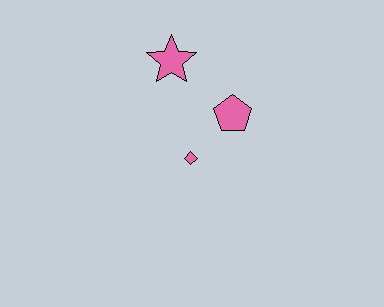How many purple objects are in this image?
There are no purple objects.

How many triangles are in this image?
There are no triangles.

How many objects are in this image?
There are 3 objects.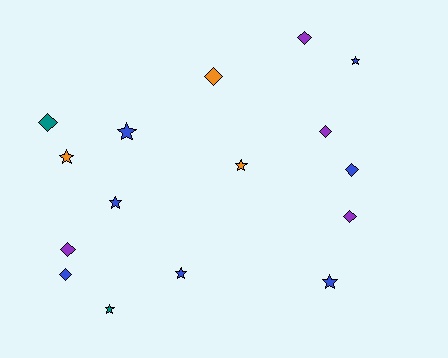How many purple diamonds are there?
There are 4 purple diamonds.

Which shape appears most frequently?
Diamond, with 8 objects.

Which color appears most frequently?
Blue, with 7 objects.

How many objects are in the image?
There are 16 objects.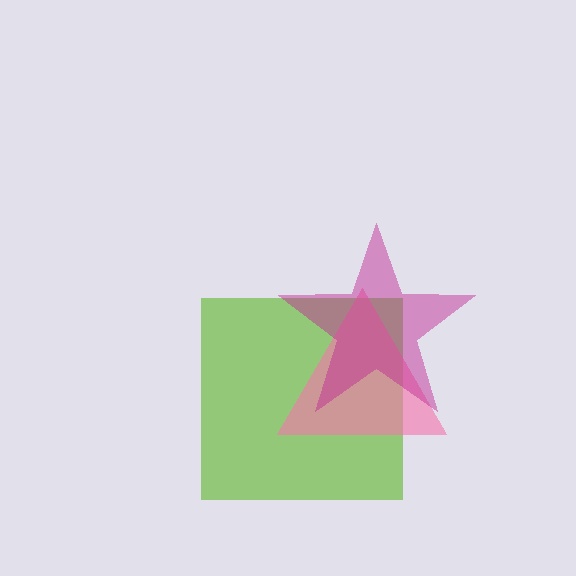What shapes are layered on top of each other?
The layered shapes are: a lime square, a pink triangle, a magenta star.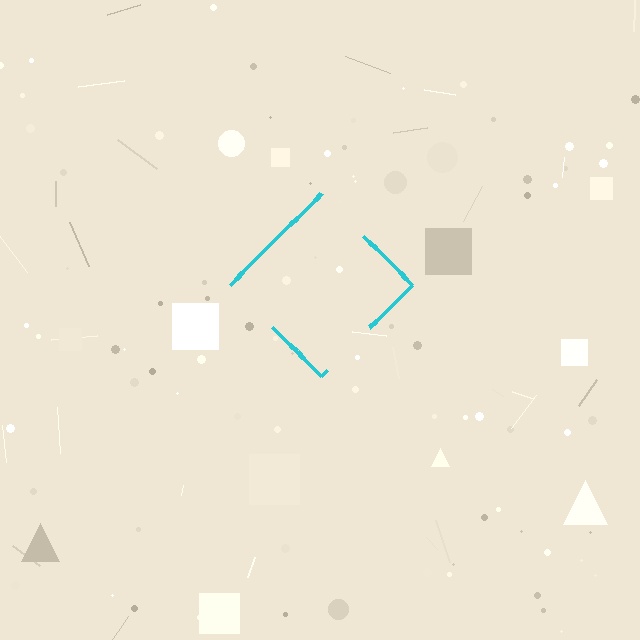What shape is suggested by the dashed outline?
The dashed outline suggests a diamond.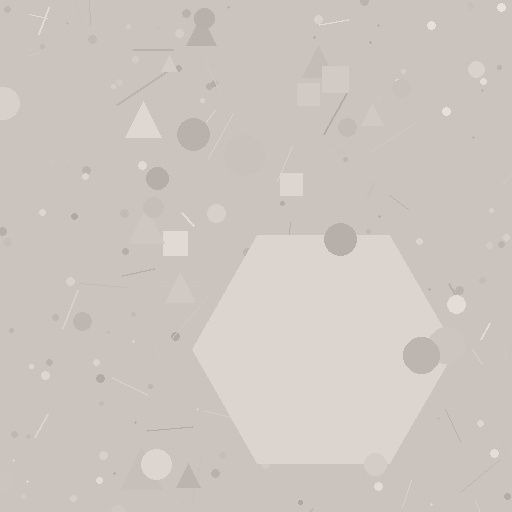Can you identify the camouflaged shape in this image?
The camouflaged shape is a hexagon.